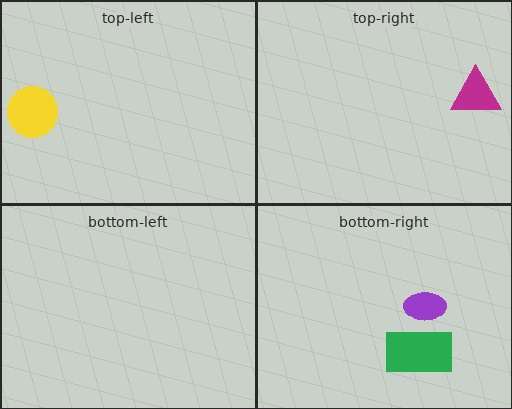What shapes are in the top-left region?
The yellow circle.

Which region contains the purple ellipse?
The bottom-right region.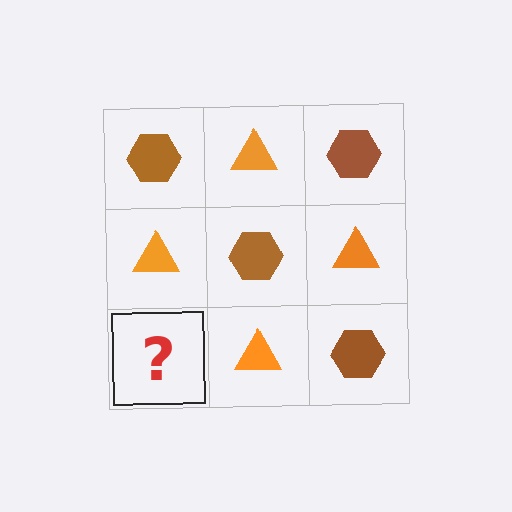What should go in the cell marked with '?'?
The missing cell should contain a brown hexagon.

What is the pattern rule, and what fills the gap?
The rule is that it alternates brown hexagon and orange triangle in a checkerboard pattern. The gap should be filled with a brown hexagon.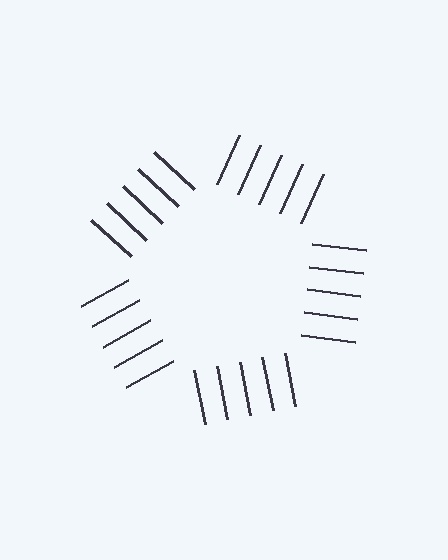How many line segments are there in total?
25 — 5 along each of the 5 edges.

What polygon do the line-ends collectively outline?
An illusory pentagon — the line segments terminate on its edges but no continuous stroke is drawn.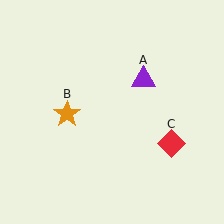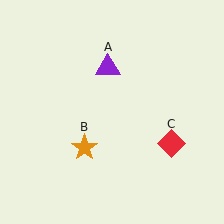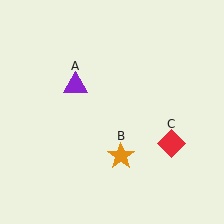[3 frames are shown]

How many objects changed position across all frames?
2 objects changed position: purple triangle (object A), orange star (object B).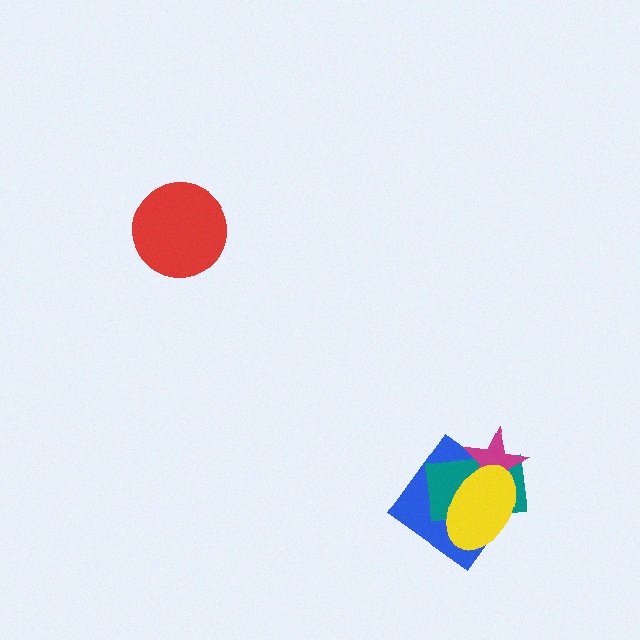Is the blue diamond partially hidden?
Yes, it is partially covered by another shape.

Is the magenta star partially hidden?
Yes, it is partially covered by another shape.